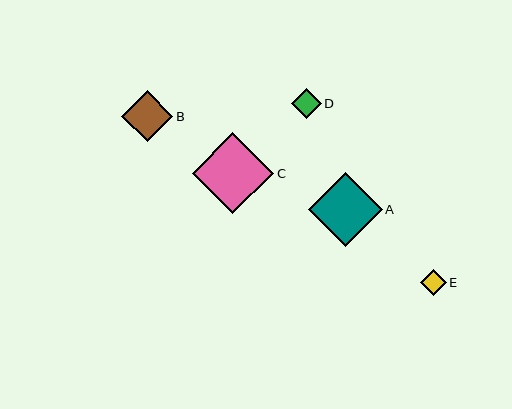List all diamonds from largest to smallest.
From largest to smallest: C, A, B, D, E.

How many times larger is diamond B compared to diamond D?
Diamond B is approximately 1.8 times the size of diamond D.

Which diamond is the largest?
Diamond C is the largest with a size of approximately 81 pixels.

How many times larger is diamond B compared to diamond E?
Diamond B is approximately 2.0 times the size of diamond E.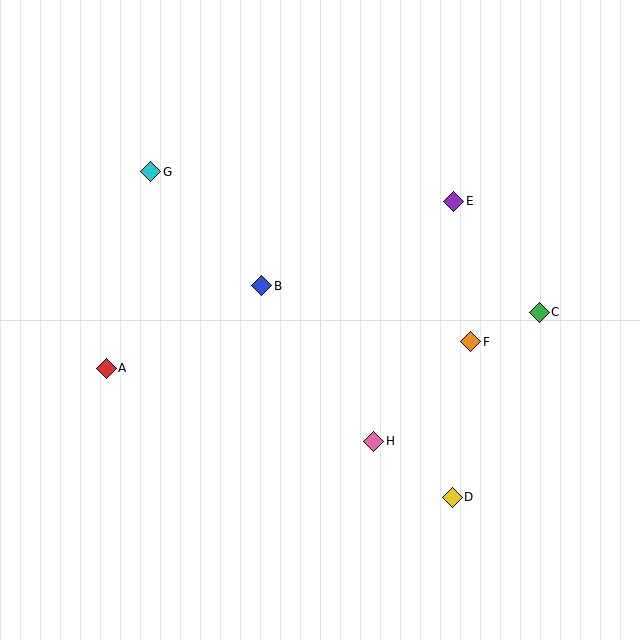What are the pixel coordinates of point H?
Point H is at (374, 441).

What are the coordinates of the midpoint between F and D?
The midpoint between F and D is at (462, 419).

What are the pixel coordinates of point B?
Point B is at (262, 286).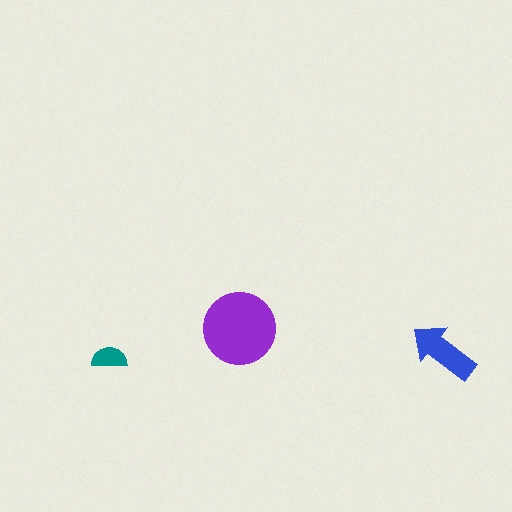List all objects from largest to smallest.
The purple circle, the blue arrow, the teal semicircle.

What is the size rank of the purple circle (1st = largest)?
1st.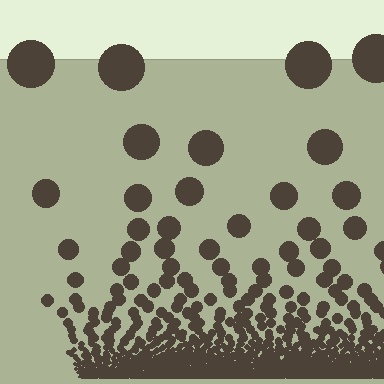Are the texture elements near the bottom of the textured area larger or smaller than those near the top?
Smaller. The gradient is inverted — elements near the bottom are smaller and denser.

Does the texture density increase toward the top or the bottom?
Density increases toward the bottom.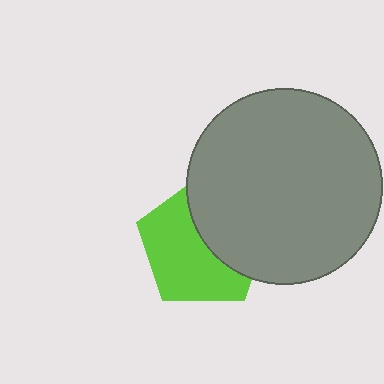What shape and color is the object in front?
The object in front is a gray circle.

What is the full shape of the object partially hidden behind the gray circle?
The partially hidden object is a lime pentagon.